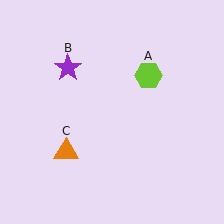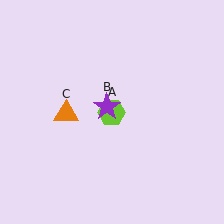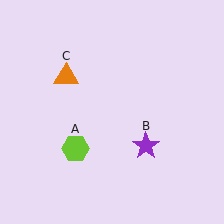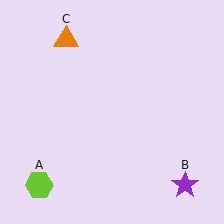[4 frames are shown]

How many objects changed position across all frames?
3 objects changed position: lime hexagon (object A), purple star (object B), orange triangle (object C).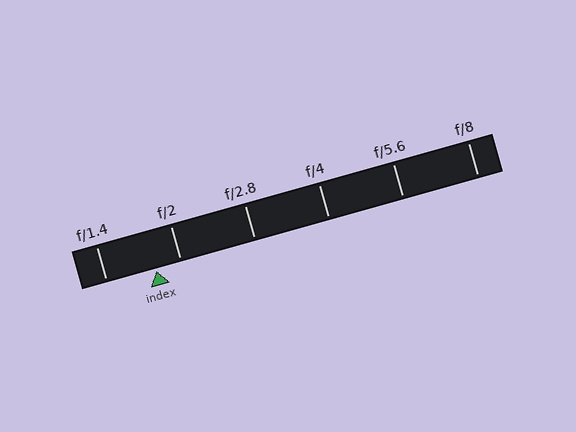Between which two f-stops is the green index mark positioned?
The index mark is between f/1.4 and f/2.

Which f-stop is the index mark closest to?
The index mark is closest to f/2.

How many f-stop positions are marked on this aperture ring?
There are 6 f-stop positions marked.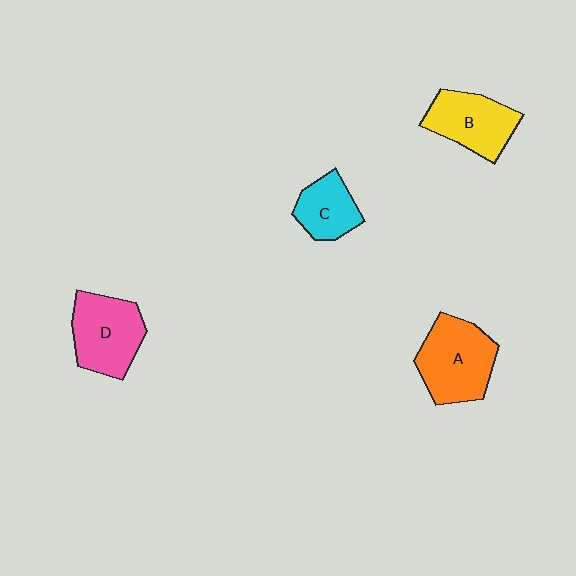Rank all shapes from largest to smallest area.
From largest to smallest: A (orange), D (pink), B (yellow), C (cyan).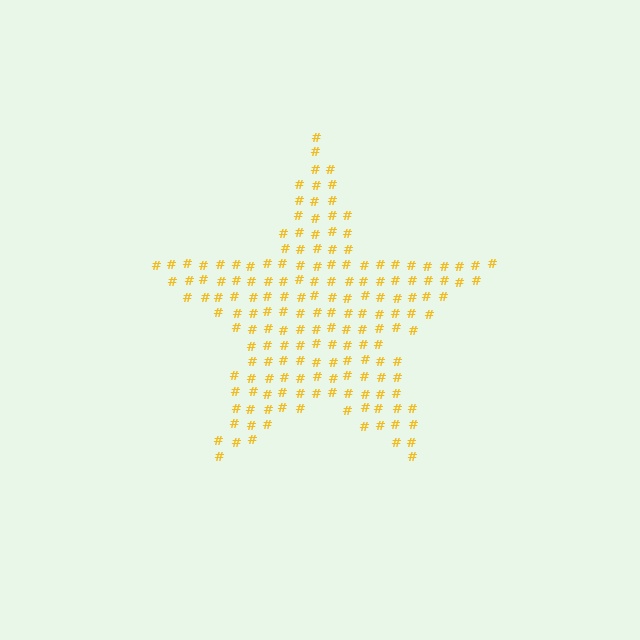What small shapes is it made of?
It is made of small hash symbols.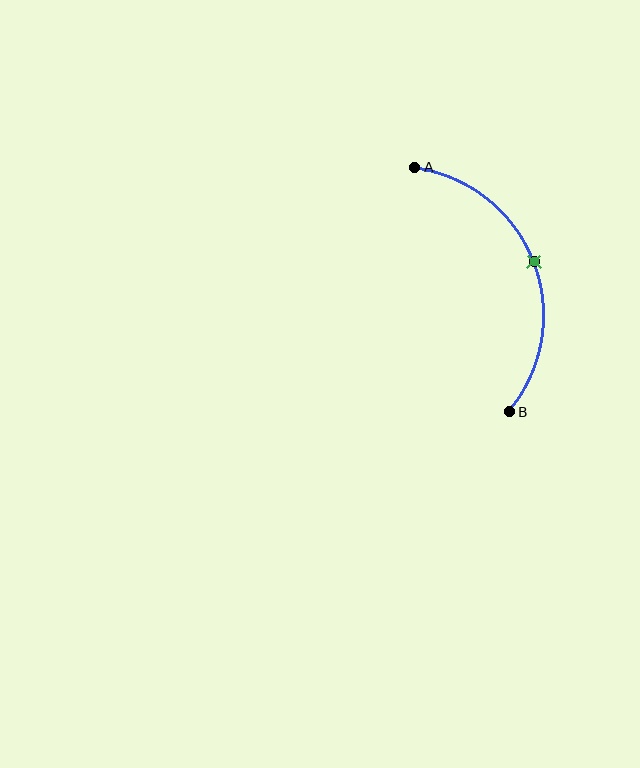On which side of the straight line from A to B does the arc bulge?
The arc bulges to the right of the straight line connecting A and B.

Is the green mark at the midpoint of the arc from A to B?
Yes. The green mark lies on the arc at equal arc-length from both A and B — it is the arc midpoint.